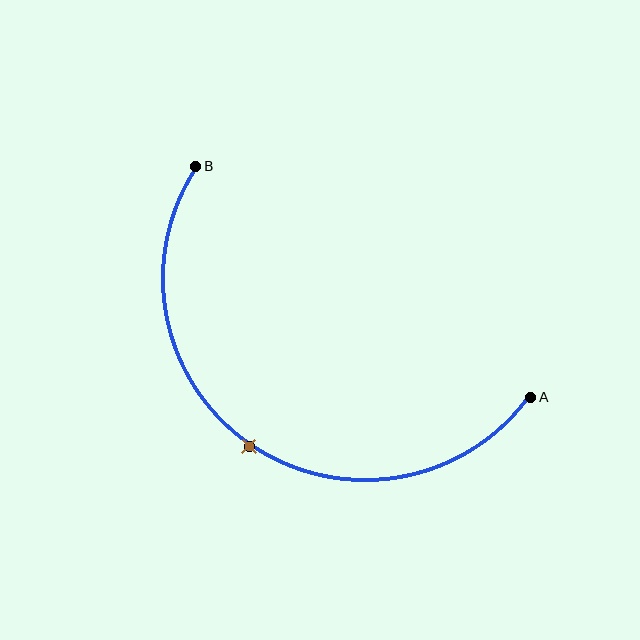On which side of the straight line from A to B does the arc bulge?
The arc bulges below and to the left of the straight line connecting A and B.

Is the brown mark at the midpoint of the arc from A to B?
Yes. The brown mark lies on the arc at equal arc-length from both A and B — it is the arc midpoint.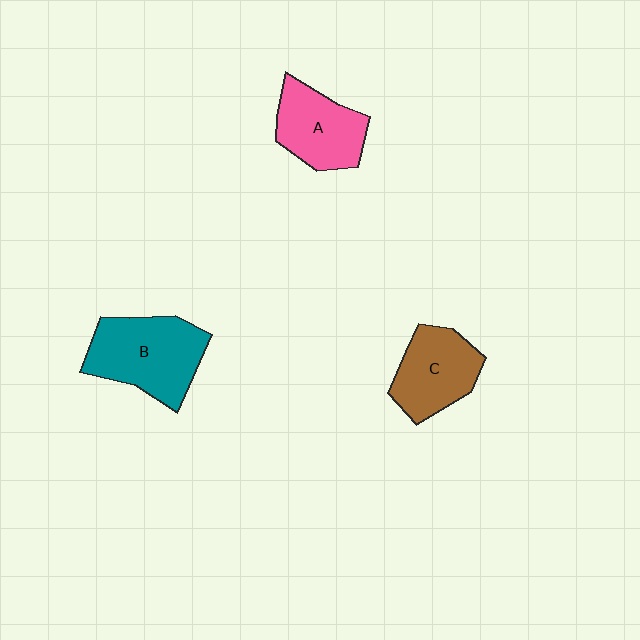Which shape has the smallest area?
Shape A (pink).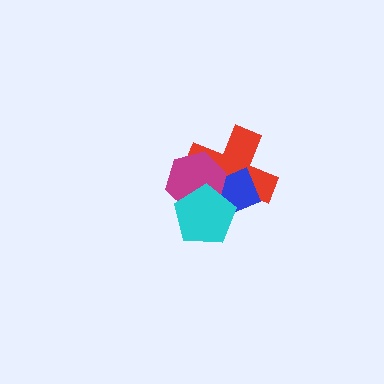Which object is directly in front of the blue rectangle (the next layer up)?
The magenta hexagon is directly in front of the blue rectangle.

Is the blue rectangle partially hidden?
Yes, it is partially covered by another shape.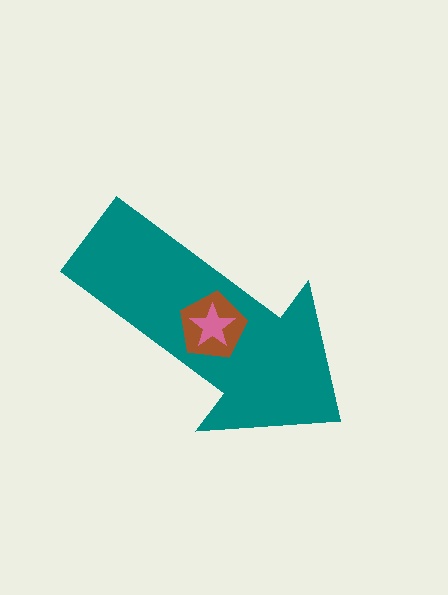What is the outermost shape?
The teal arrow.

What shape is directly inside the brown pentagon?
The pink star.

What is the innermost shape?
The pink star.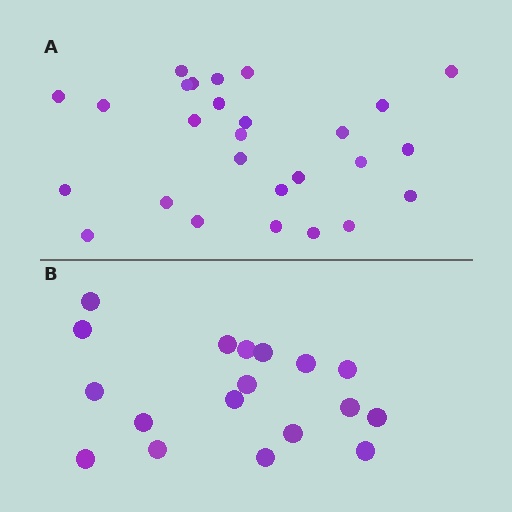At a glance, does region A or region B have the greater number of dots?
Region A (the top region) has more dots.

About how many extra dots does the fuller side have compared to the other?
Region A has roughly 8 or so more dots than region B.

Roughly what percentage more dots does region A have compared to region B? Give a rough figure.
About 50% more.